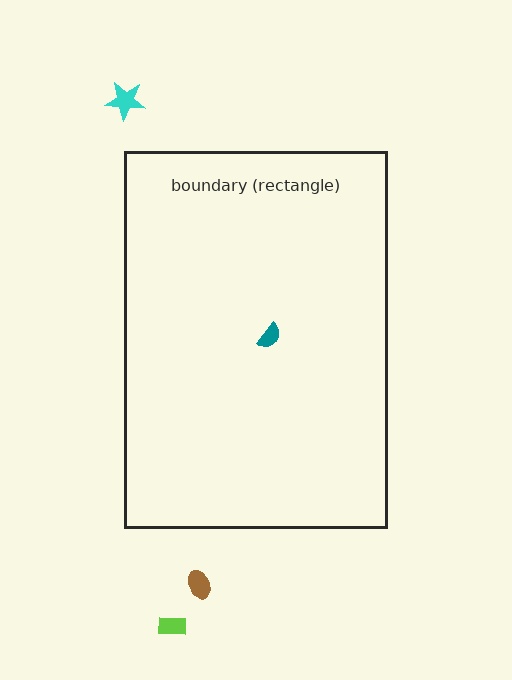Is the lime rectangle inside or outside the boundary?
Outside.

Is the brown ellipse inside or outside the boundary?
Outside.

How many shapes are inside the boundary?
1 inside, 3 outside.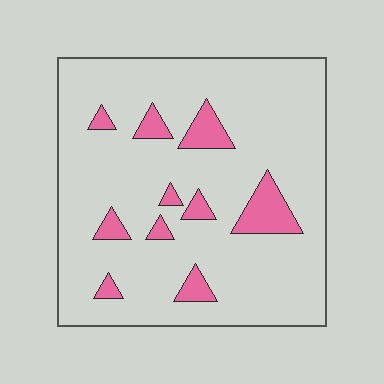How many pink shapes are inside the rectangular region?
10.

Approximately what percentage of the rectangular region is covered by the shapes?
Approximately 10%.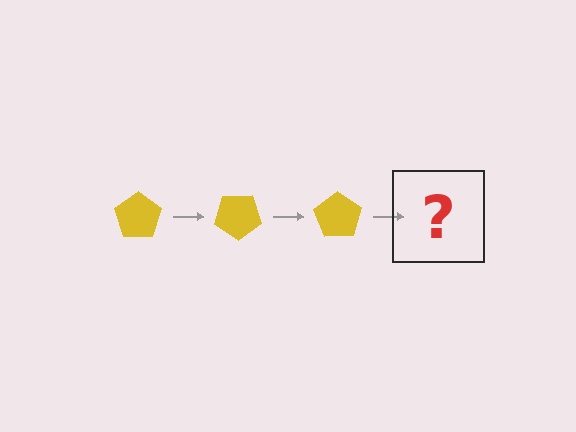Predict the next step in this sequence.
The next step is a yellow pentagon rotated 105 degrees.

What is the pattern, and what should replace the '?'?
The pattern is that the pentagon rotates 35 degrees each step. The '?' should be a yellow pentagon rotated 105 degrees.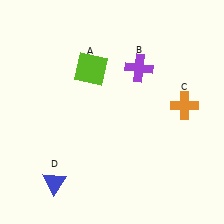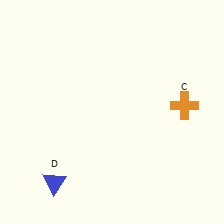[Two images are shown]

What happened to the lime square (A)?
The lime square (A) was removed in Image 2. It was in the top-left area of Image 1.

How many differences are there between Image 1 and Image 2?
There are 2 differences between the two images.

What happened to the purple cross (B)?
The purple cross (B) was removed in Image 2. It was in the top-right area of Image 1.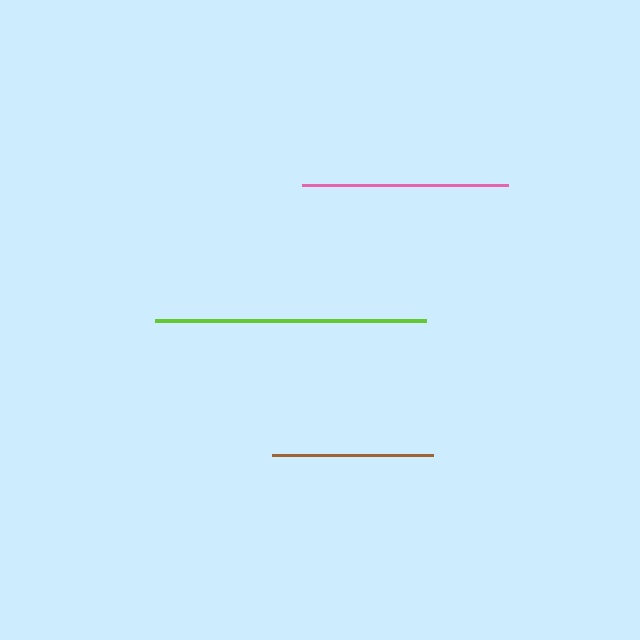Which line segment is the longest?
The lime line is the longest at approximately 272 pixels.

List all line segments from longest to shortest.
From longest to shortest: lime, pink, brown.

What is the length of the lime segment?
The lime segment is approximately 272 pixels long.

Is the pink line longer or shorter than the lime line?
The lime line is longer than the pink line.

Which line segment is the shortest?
The brown line is the shortest at approximately 162 pixels.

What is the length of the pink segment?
The pink segment is approximately 207 pixels long.